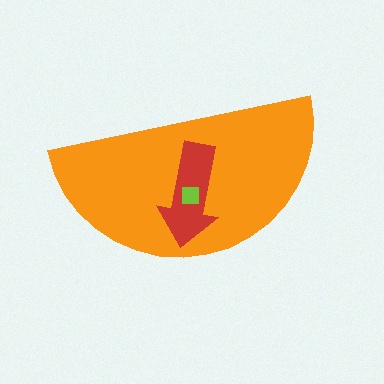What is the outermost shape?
The orange semicircle.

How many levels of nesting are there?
3.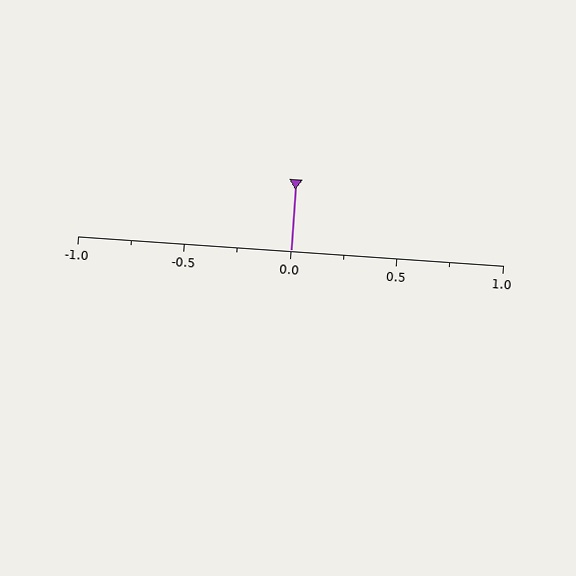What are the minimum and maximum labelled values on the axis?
The axis runs from -1.0 to 1.0.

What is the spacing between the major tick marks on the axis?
The major ticks are spaced 0.5 apart.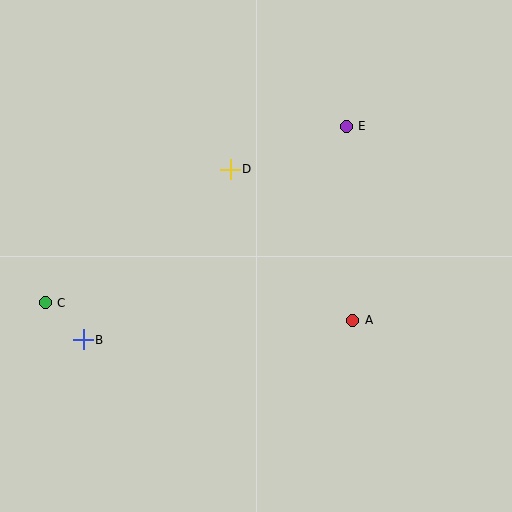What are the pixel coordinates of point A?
Point A is at (352, 320).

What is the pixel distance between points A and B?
The distance between A and B is 270 pixels.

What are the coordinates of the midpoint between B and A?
The midpoint between B and A is at (218, 330).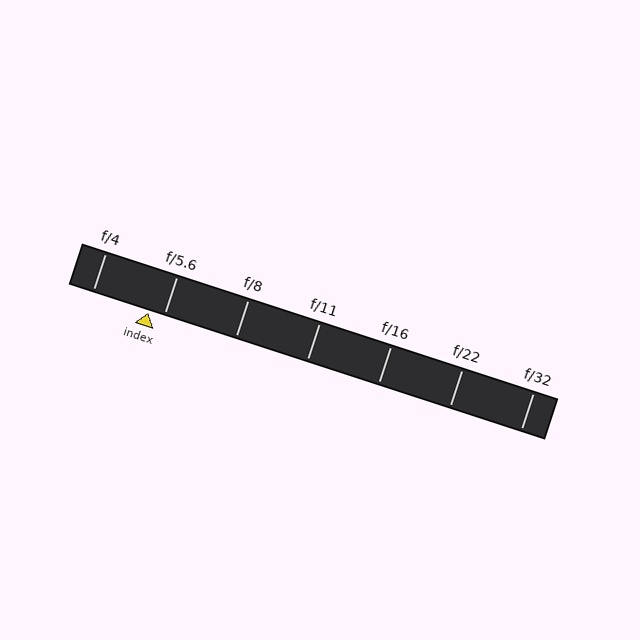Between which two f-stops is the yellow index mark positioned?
The index mark is between f/4 and f/5.6.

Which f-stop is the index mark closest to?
The index mark is closest to f/5.6.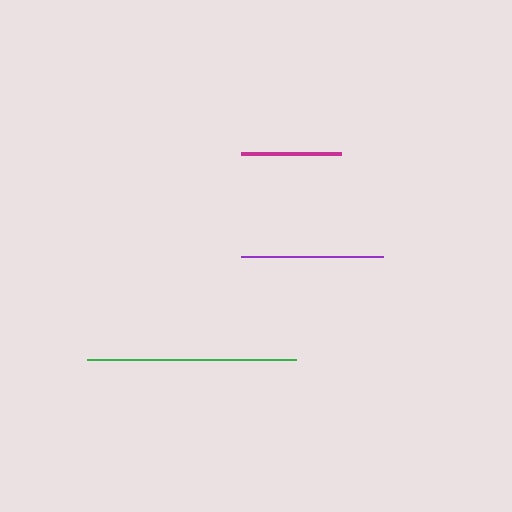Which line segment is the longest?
The green line is the longest at approximately 209 pixels.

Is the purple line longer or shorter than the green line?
The green line is longer than the purple line.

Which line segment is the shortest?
The magenta line is the shortest at approximately 100 pixels.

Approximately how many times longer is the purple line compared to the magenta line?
The purple line is approximately 1.4 times the length of the magenta line.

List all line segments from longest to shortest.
From longest to shortest: green, purple, magenta.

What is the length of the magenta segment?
The magenta segment is approximately 100 pixels long.